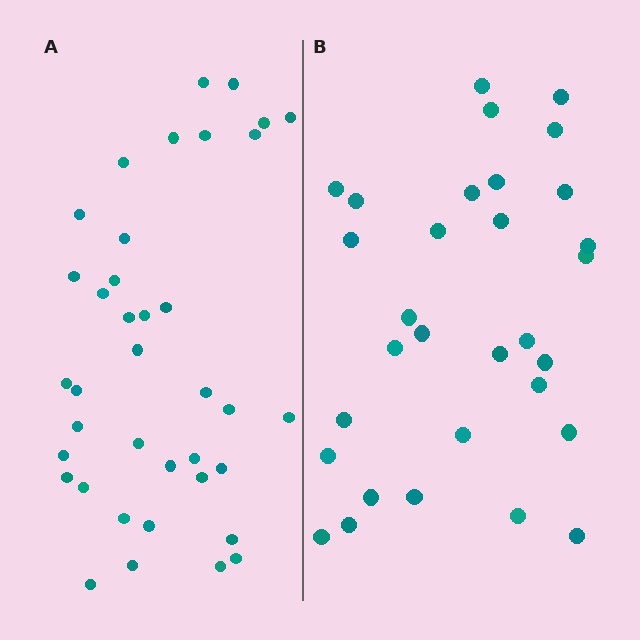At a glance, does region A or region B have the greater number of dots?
Region A (the left region) has more dots.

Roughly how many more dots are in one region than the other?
Region A has roughly 8 or so more dots than region B.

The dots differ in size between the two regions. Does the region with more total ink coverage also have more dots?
No. Region B has more total ink coverage because its dots are larger, but region A actually contains more individual dots. Total area can be misleading — the number of items is what matters here.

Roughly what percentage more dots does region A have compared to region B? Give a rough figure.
About 25% more.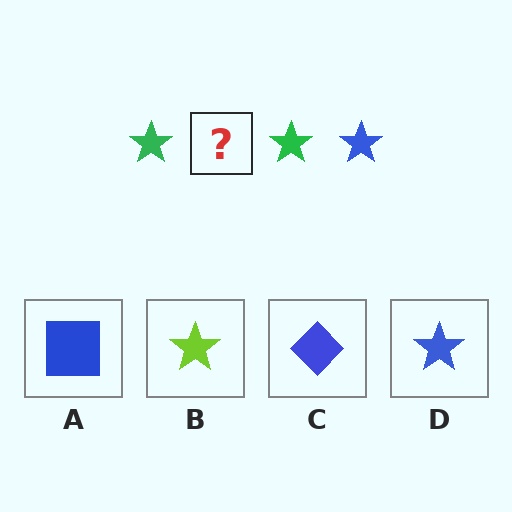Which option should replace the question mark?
Option D.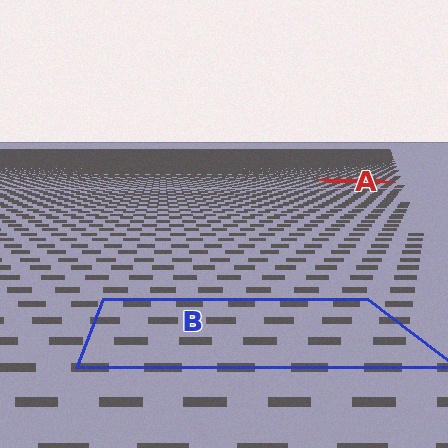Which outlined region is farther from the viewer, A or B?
Region A is farther from the viewer — the texture elements inside it appear smaller and more densely packed.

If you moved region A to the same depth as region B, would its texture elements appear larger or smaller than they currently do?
They would appear larger. At a closer depth, the same texture elements are projected at a bigger on-screen size.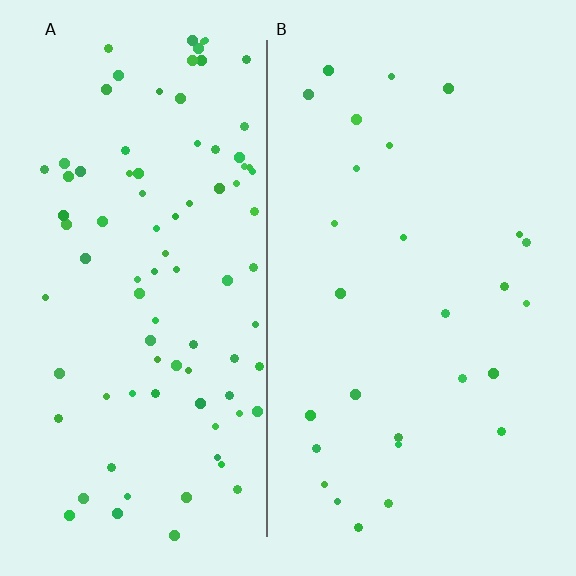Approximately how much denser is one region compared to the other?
Approximately 3.3× — region A over region B.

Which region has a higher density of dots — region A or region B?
A (the left).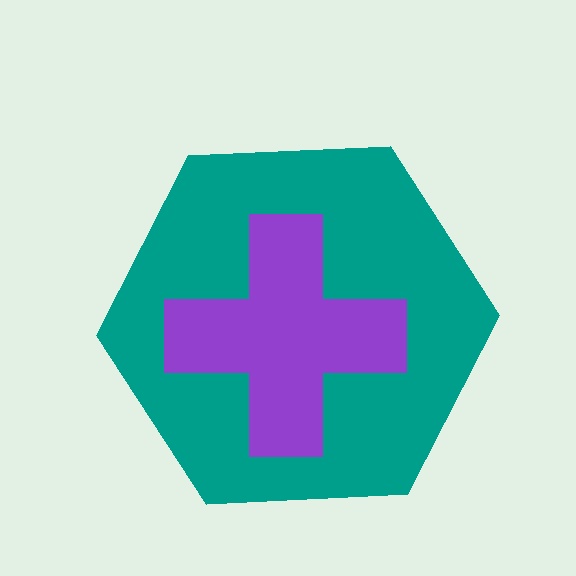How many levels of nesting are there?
2.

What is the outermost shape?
The teal hexagon.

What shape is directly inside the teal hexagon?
The purple cross.